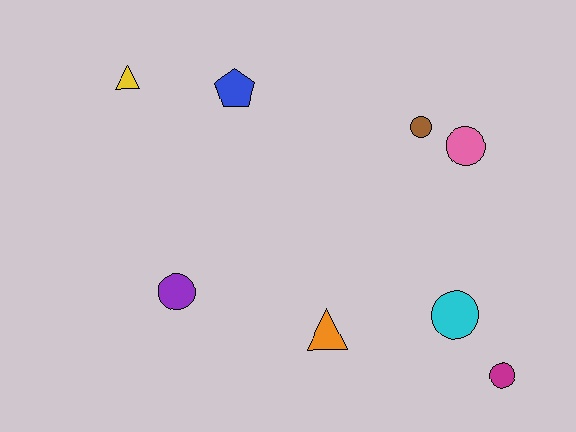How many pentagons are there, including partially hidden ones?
There is 1 pentagon.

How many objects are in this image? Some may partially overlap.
There are 8 objects.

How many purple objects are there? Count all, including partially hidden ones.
There is 1 purple object.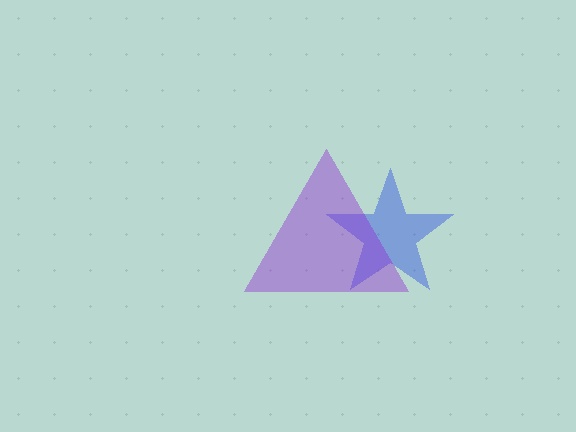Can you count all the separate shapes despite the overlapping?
Yes, there are 2 separate shapes.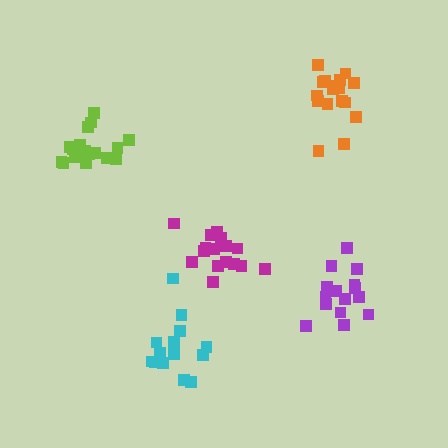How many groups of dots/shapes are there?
There are 5 groups.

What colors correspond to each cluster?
The clusters are colored: orange, purple, magenta, lime, cyan.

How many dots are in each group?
Group 1: 17 dots, Group 2: 15 dots, Group 3: 16 dots, Group 4: 17 dots, Group 5: 14 dots (79 total).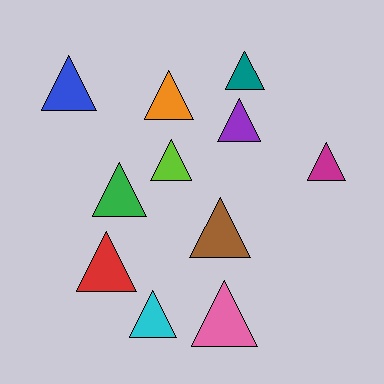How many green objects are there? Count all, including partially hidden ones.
There is 1 green object.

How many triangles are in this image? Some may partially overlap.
There are 11 triangles.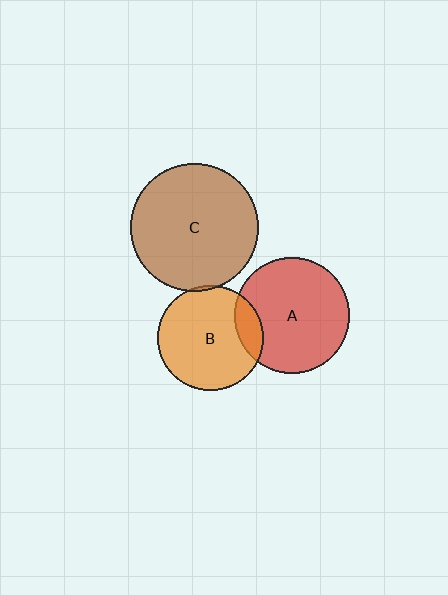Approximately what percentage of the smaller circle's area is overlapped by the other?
Approximately 15%.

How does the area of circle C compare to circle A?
Approximately 1.2 times.